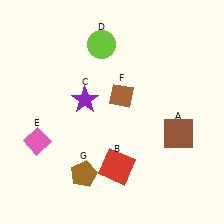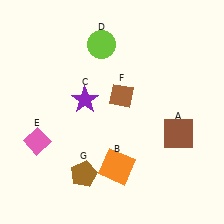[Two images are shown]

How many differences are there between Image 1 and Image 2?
There is 1 difference between the two images.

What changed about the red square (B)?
In Image 1, B is red. In Image 2, it changed to orange.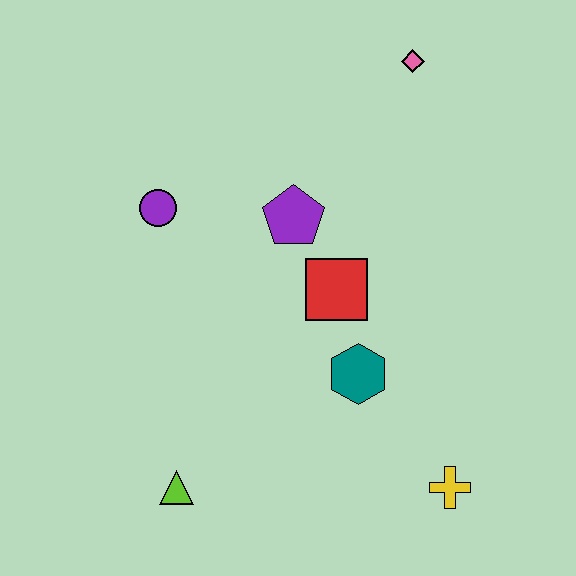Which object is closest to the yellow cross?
The teal hexagon is closest to the yellow cross.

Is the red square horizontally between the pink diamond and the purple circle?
Yes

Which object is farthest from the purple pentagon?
The yellow cross is farthest from the purple pentagon.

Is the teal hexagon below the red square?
Yes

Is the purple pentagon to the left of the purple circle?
No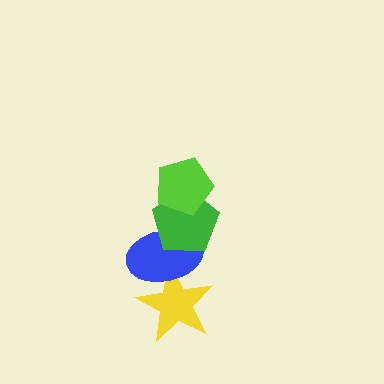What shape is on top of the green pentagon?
The lime pentagon is on top of the green pentagon.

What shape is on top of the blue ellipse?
The green pentagon is on top of the blue ellipse.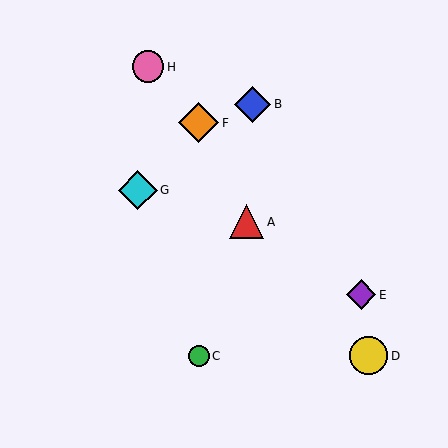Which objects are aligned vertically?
Objects C, F are aligned vertically.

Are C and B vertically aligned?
No, C is at x≈199 and B is at x≈253.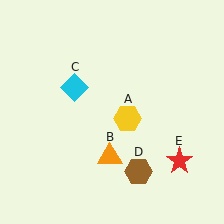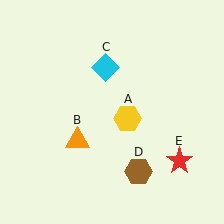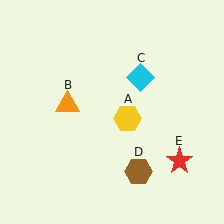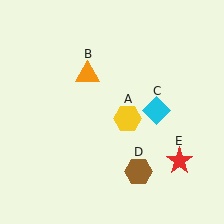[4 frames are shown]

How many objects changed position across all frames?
2 objects changed position: orange triangle (object B), cyan diamond (object C).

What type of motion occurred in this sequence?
The orange triangle (object B), cyan diamond (object C) rotated clockwise around the center of the scene.